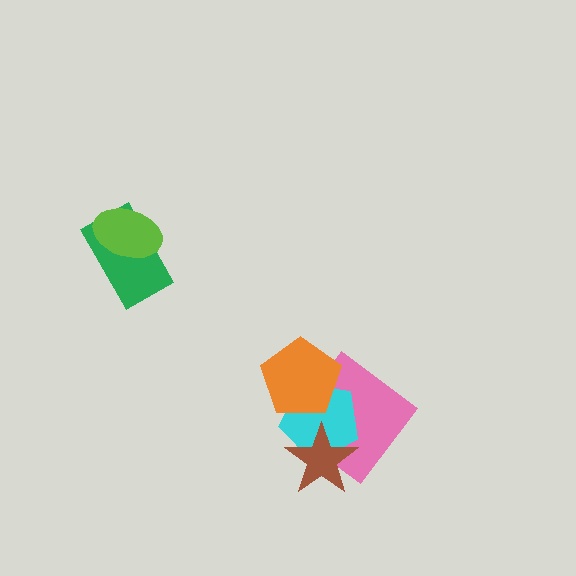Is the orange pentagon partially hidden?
No, no other shape covers it.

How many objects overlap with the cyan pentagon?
3 objects overlap with the cyan pentagon.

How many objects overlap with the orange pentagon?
2 objects overlap with the orange pentagon.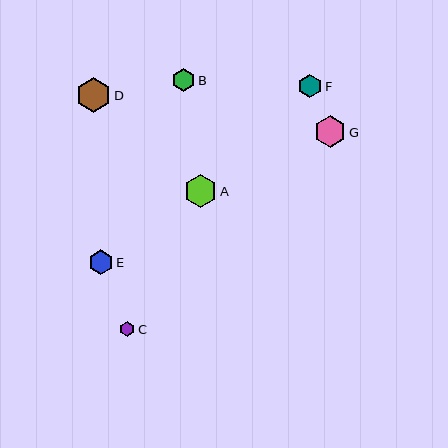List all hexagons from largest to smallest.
From largest to smallest: D, A, G, E, F, B, C.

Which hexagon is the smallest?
Hexagon C is the smallest with a size of approximately 15 pixels.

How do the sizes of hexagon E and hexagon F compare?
Hexagon E and hexagon F are approximately the same size.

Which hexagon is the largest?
Hexagon D is the largest with a size of approximately 34 pixels.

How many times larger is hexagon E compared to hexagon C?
Hexagon E is approximately 1.6 times the size of hexagon C.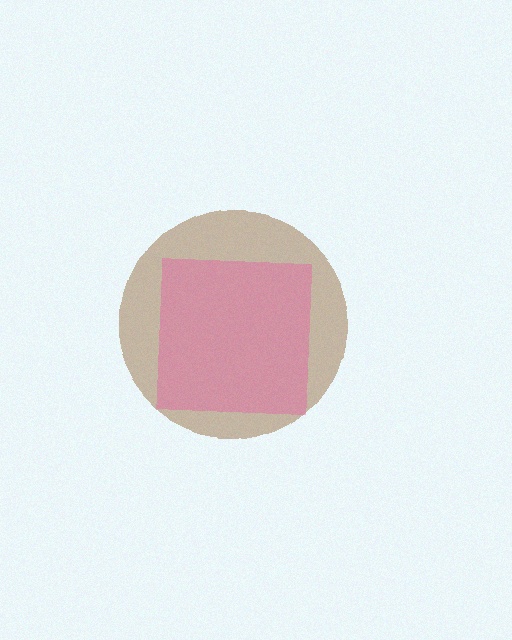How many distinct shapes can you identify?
There are 2 distinct shapes: a brown circle, a pink square.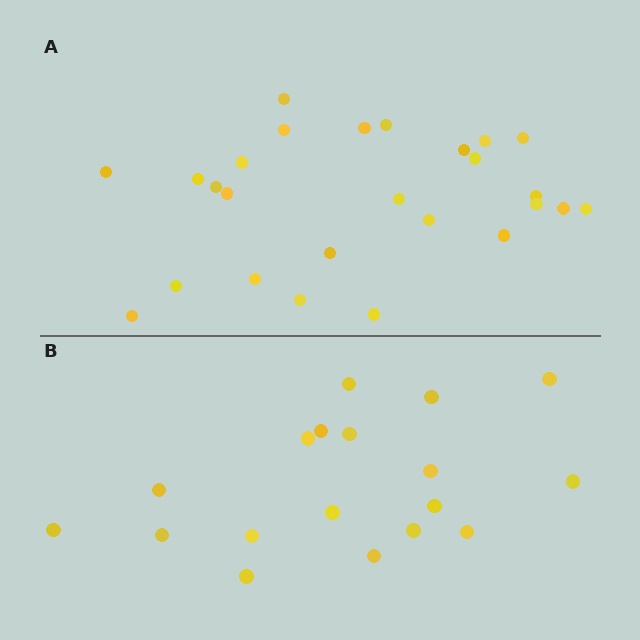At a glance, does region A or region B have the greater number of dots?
Region A (the top region) has more dots.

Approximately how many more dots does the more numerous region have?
Region A has roughly 8 or so more dots than region B.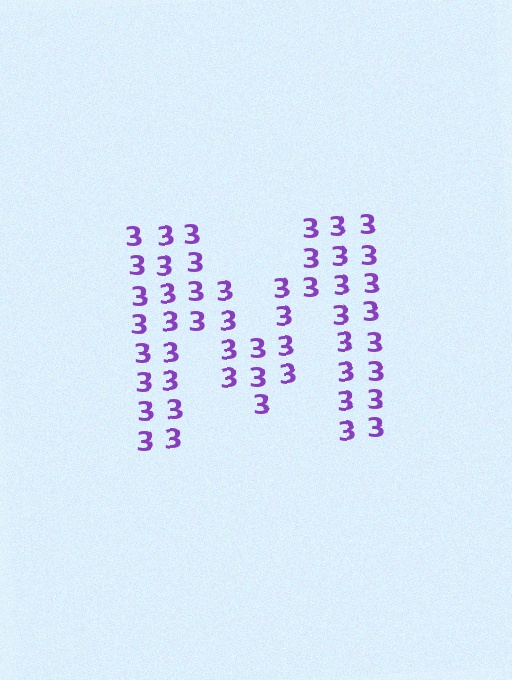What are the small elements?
The small elements are digit 3's.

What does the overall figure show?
The overall figure shows the letter M.